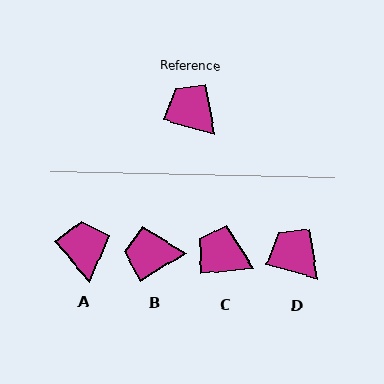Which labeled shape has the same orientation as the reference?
D.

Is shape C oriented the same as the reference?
No, it is off by about 22 degrees.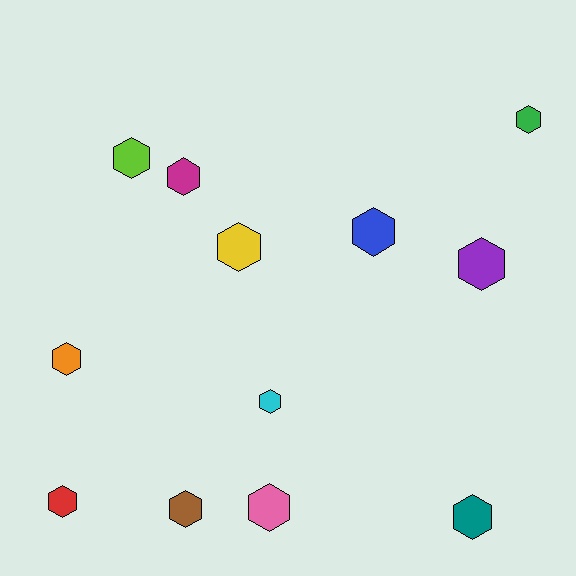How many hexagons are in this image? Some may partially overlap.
There are 12 hexagons.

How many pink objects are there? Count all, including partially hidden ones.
There is 1 pink object.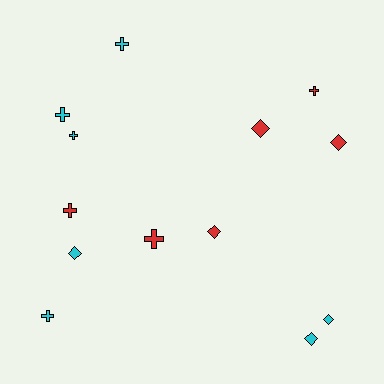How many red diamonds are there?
There are 3 red diamonds.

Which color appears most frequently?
Cyan, with 7 objects.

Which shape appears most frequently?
Cross, with 7 objects.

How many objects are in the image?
There are 13 objects.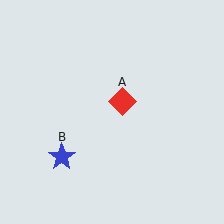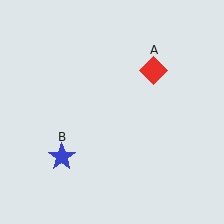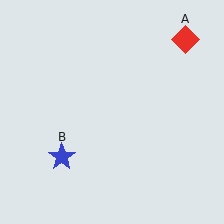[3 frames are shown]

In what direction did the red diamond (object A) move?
The red diamond (object A) moved up and to the right.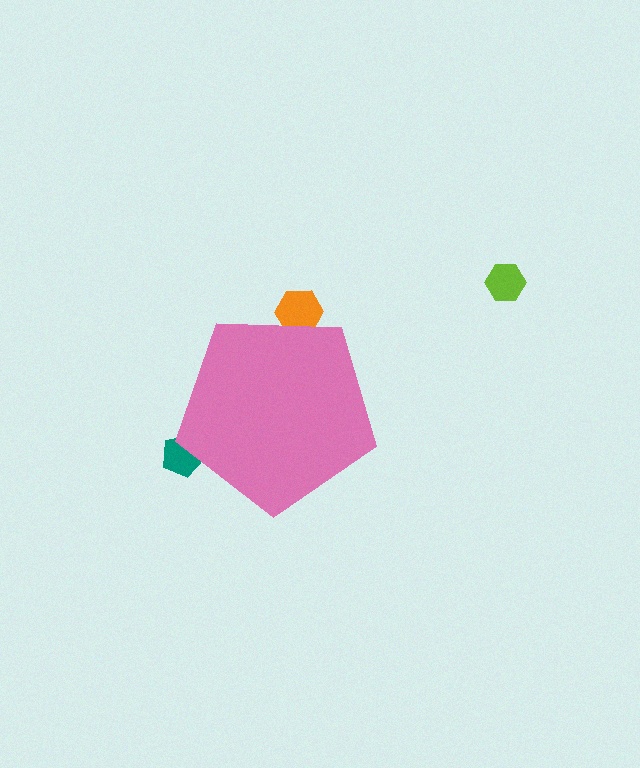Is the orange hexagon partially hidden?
Yes, the orange hexagon is partially hidden behind the pink pentagon.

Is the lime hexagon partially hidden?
No, the lime hexagon is fully visible.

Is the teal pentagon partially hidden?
Yes, the teal pentagon is partially hidden behind the pink pentagon.